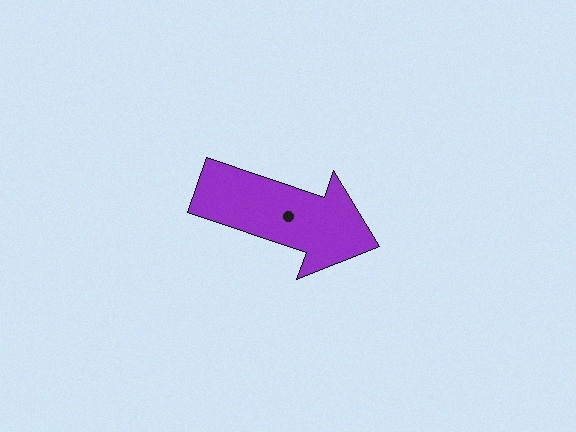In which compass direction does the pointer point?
East.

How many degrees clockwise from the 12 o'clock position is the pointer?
Approximately 109 degrees.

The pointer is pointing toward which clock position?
Roughly 4 o'clock.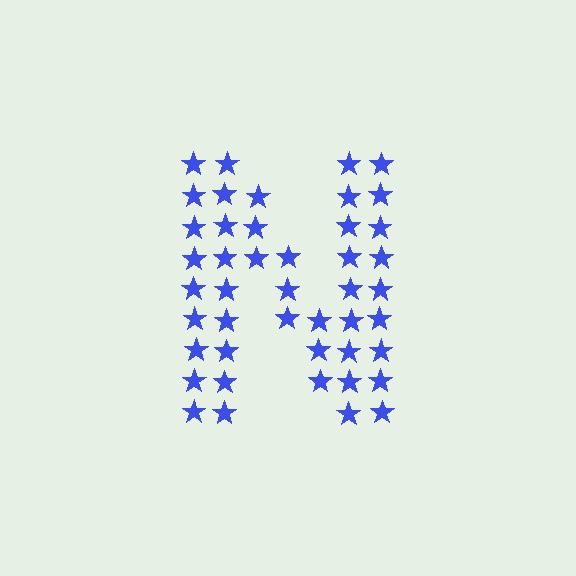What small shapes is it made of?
It is made of small stars.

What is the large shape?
The large shape is the letter N.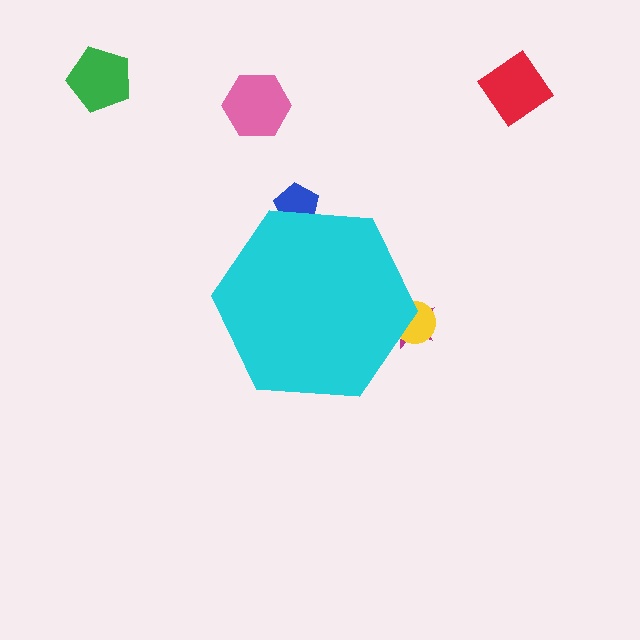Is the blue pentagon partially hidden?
Yes, the blue pentagon is partially hidden behind the cyan hexagon.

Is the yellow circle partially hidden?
Yes, the yellow circle is partially hidden behind the cyan hexagon.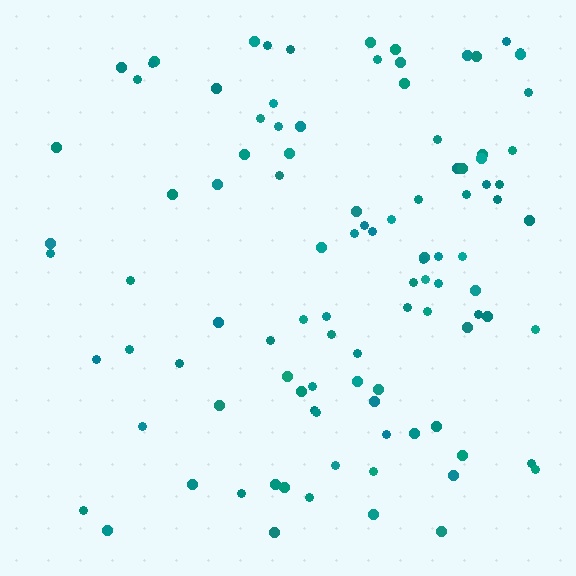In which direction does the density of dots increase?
From left to right, with the right side densest.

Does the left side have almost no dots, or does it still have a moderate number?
Still a moderate number, just noticeably fewer than the right.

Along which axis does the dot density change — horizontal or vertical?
Horizontal.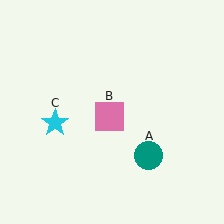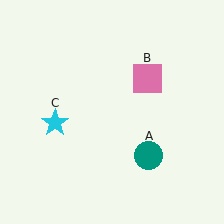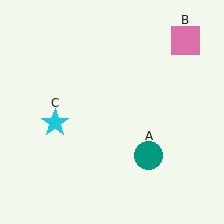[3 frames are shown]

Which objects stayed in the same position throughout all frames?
Teal circle (object A) and cyan star (object C) remained stationary.